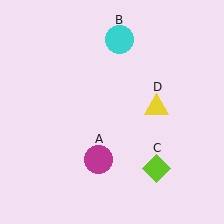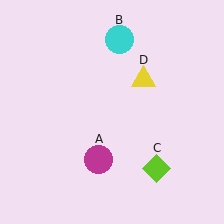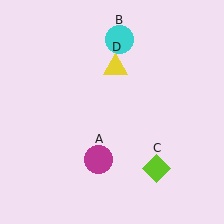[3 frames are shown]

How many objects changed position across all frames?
1 object changed position: yellow triangle (object D).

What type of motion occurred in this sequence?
The yellow triangle (object D) rotated counterclockwise around the center of the scene.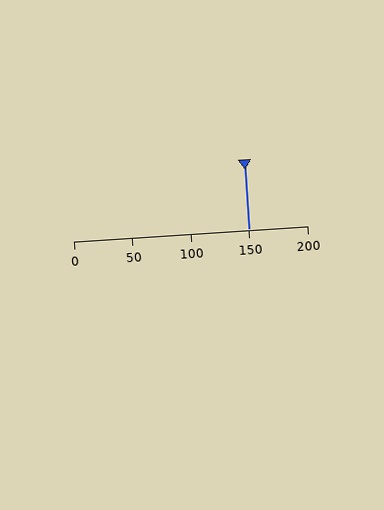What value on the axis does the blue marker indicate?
The marker indicates approximately 150.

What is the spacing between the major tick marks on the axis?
The major ticks are spaced 50 apart.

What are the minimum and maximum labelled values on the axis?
The axis runs from 0 to 200.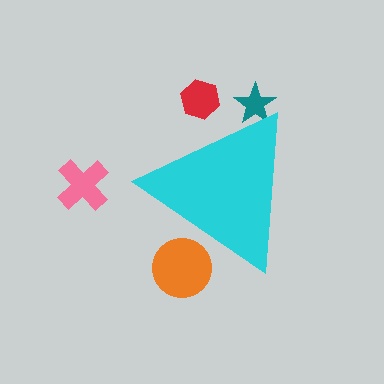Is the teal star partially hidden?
Yes, the teal star is partially hidden behind the cyan triangle.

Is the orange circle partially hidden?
Yes, the orange circle is partially hidden behind the cyan triangle.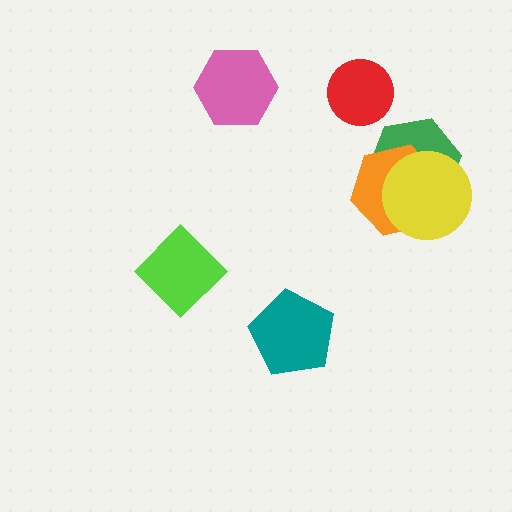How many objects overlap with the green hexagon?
2 objects overlap with the green hexagon.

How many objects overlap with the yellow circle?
2 objects overlap with the yellow circle.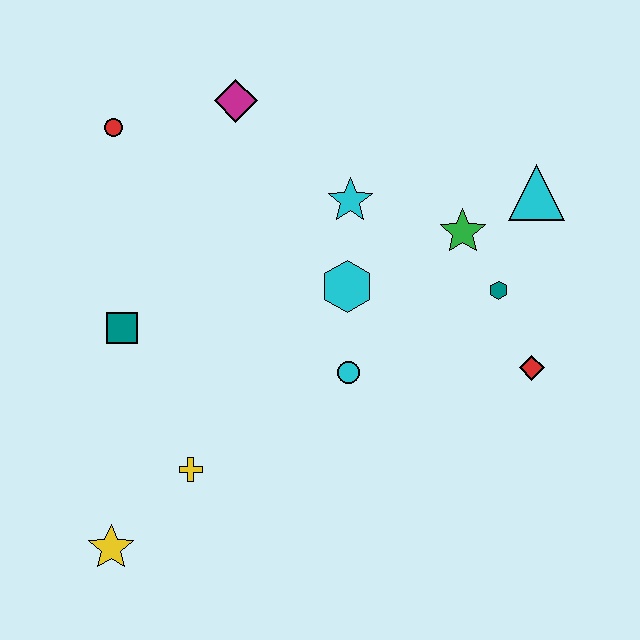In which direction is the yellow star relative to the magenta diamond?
The yellow star is below the magenta diamond.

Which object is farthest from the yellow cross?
The cyan triangle is farthest from the yellow cross.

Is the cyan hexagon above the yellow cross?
Yes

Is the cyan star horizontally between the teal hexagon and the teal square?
Yes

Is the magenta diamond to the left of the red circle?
No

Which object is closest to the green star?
The teal hexagon is closest to the green star.